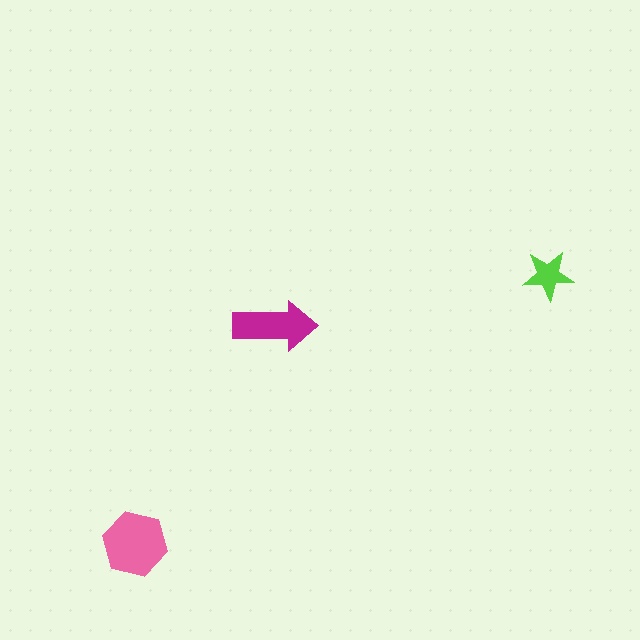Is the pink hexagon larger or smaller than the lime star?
Larger.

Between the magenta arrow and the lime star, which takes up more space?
The magenta arrow.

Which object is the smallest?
The lime star.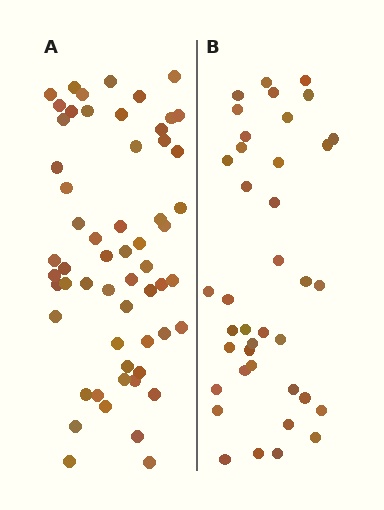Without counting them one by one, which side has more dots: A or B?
Region A (the left region) has more dots.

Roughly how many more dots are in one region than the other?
Region A has approximately 20 more dots than region B.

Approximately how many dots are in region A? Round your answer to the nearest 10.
About 60 dots. (The exact count is 58, which rounds to 60.)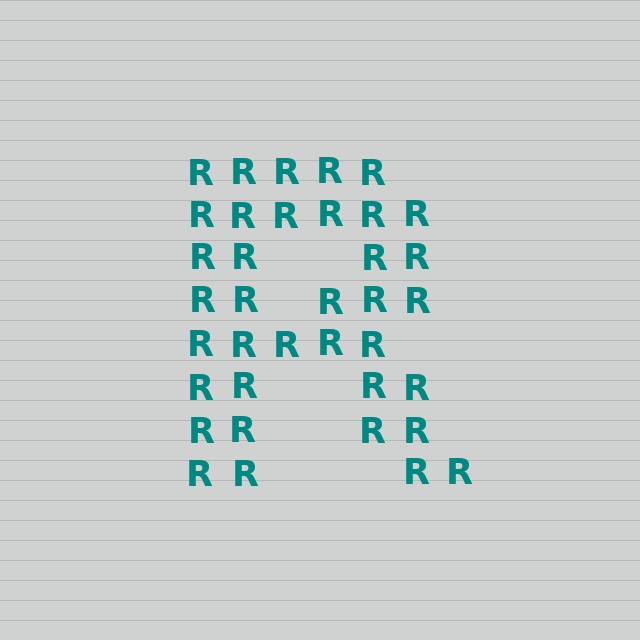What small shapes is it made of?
It is made of small letter R's.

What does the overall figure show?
The overall figure shows the letter R.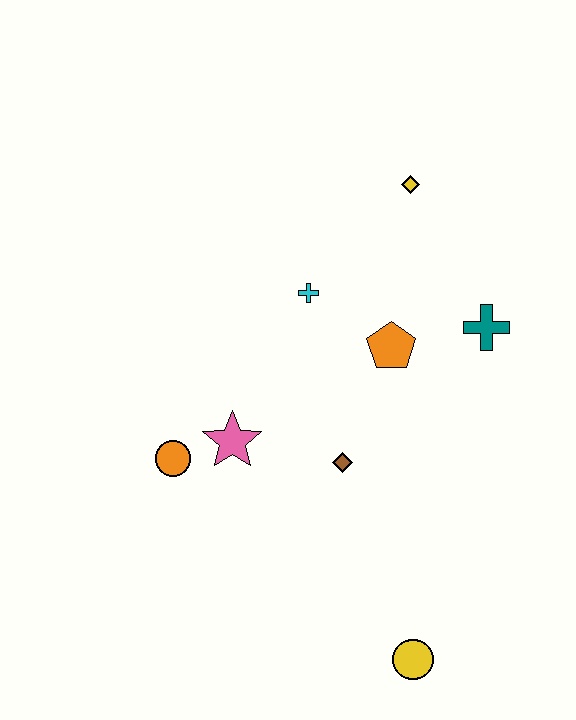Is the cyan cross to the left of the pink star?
No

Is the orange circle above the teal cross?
No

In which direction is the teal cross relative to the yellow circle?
The teal cross is above the yellow circle.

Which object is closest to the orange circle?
The pink star is closest to the orange circle.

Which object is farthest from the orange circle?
The yellow diamond is farthest from the orange circle.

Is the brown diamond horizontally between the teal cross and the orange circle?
Yes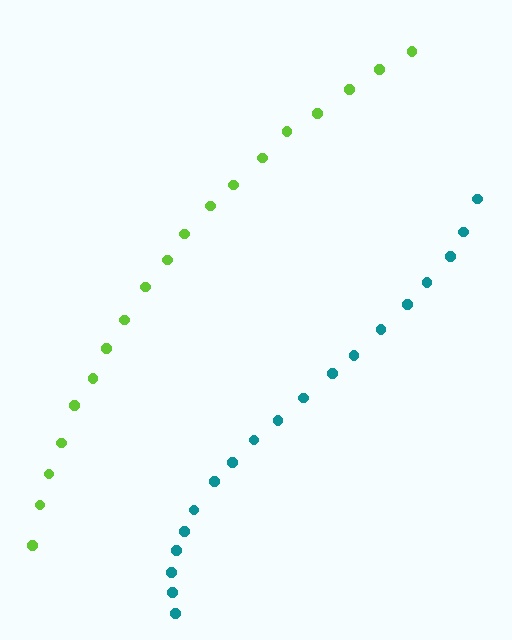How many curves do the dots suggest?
There are 2 distinct paths.